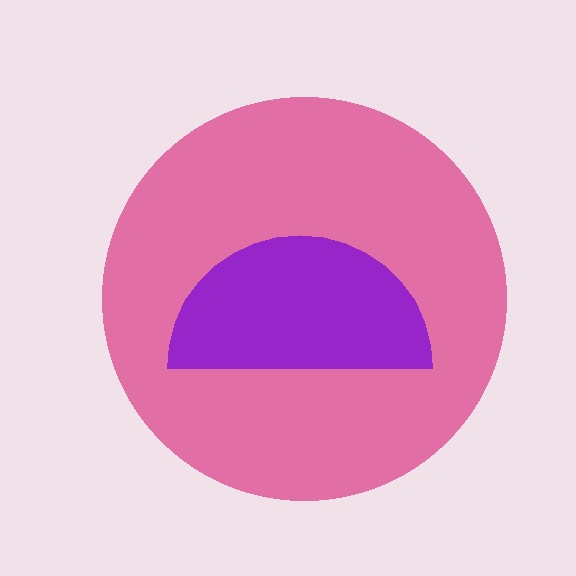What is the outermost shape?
The pink circle.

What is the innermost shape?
The purple semicircle.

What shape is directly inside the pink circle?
The purple semicircle.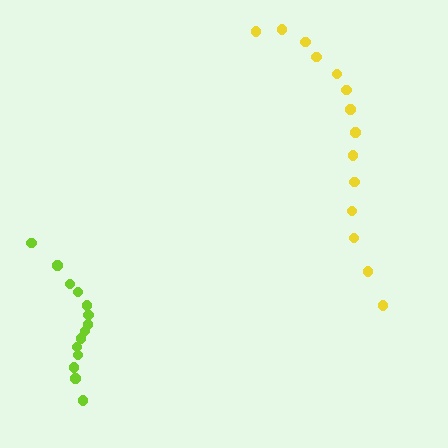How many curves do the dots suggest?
There are 2 distinct paths.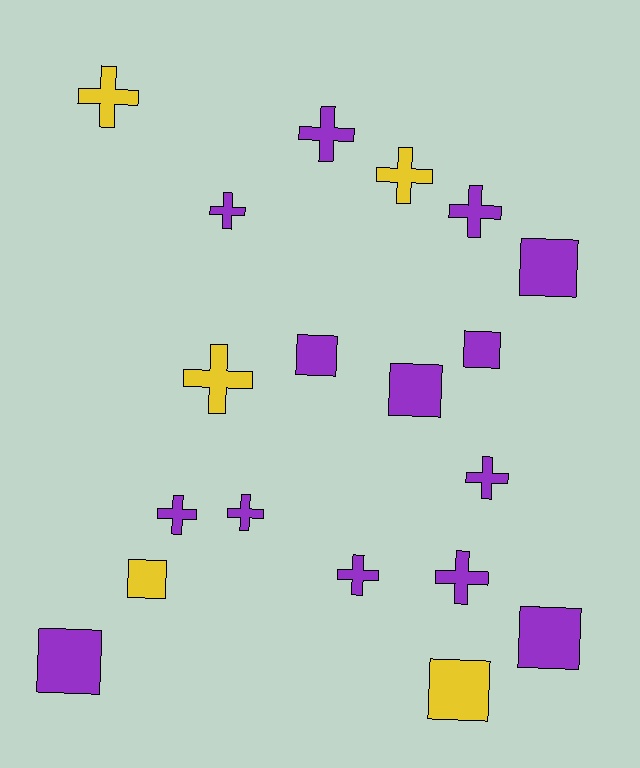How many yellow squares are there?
There are 2 yellow squares.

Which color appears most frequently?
Purple, with 14 objects.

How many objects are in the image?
There are 19 objects.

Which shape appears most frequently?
Cross, with 11 objects.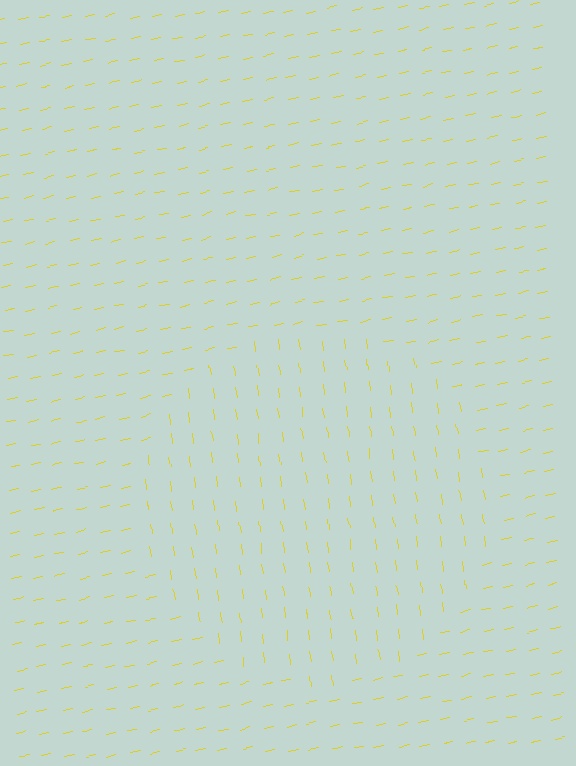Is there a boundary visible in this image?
Yes, there is a texture boundary formed by a change in line orientation.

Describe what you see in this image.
The image is filled with small yellow line segments. A circle region in the image has lines oriented differently from the surrounding lines, creating a visible texture boundary.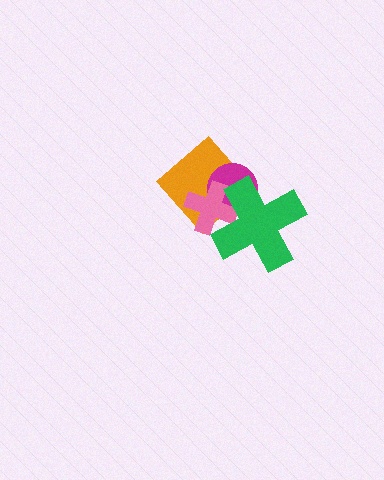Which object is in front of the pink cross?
The green cross is in front of the pink cross.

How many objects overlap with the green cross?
3 objects overlap with the green cross.